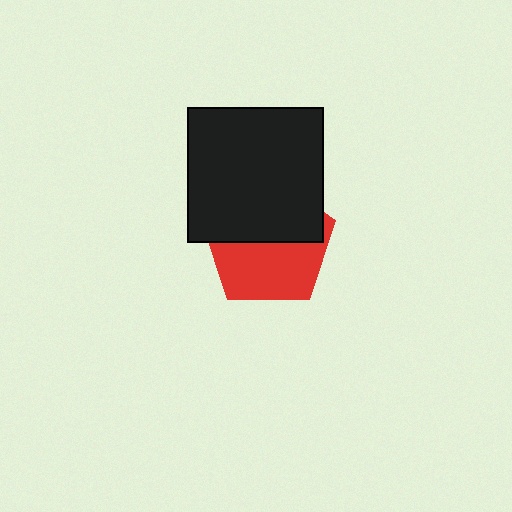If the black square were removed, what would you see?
You would see the complete red pentagon.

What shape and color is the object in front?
The object in front is a black square.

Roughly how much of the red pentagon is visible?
About half of it is visible (roughly 50%).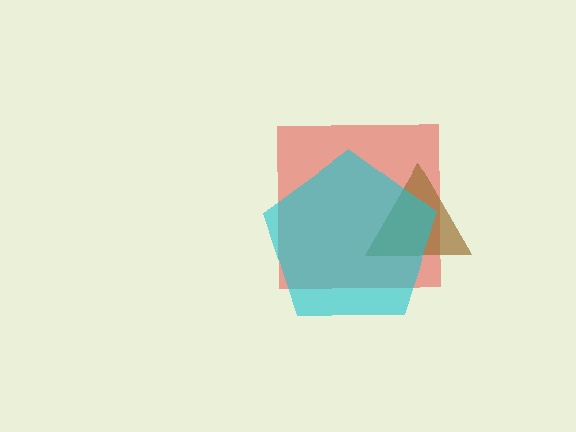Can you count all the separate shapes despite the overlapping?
Yes, there are 3 separate shapes.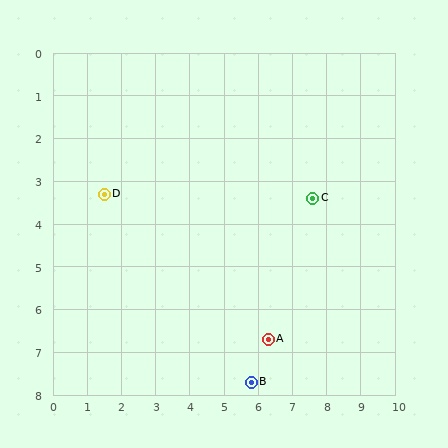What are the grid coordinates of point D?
Point D is at approximately (1.5, 3.3).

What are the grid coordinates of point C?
Point C is at approximately (7.6, 3.4).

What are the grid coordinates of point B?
Point B is at approximately (5.8, 7.7).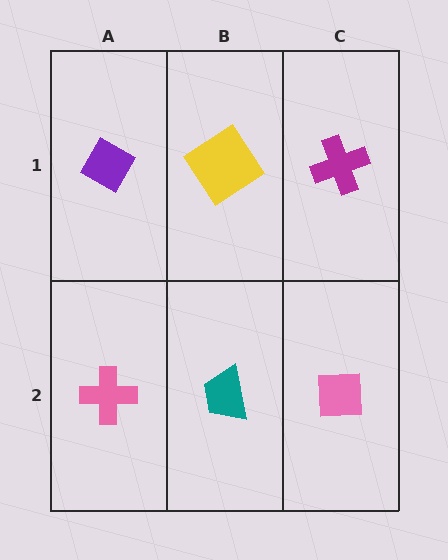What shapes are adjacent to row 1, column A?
A pink cross (row 2, column A), a yellow diamond (row 1, column B).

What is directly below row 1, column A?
A pink cross.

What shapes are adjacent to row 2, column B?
A yellow diamond (row 1, column B), a pink cross (row 2, column A), a pink square (row 2, column C).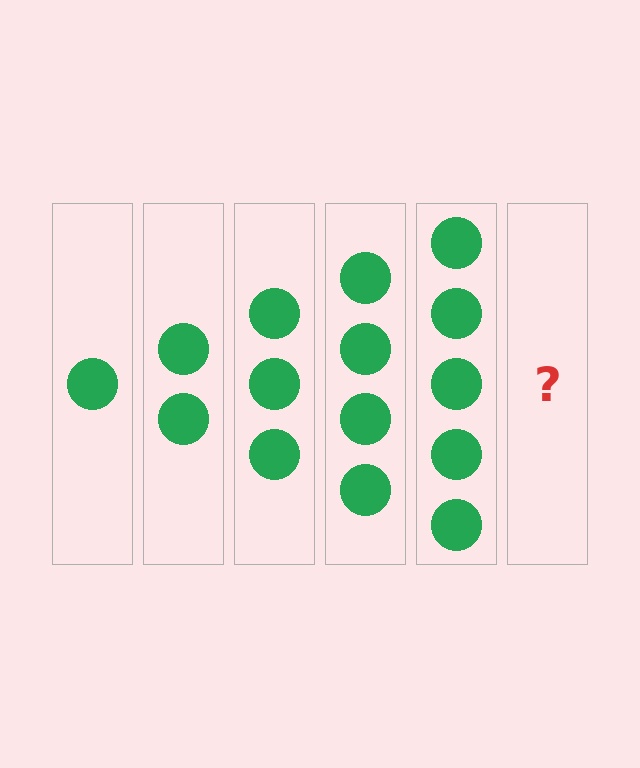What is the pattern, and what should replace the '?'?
The pattern is that each step adds one more circle. The '?' should be 6 circles.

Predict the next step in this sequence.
The next step is 6 circles.